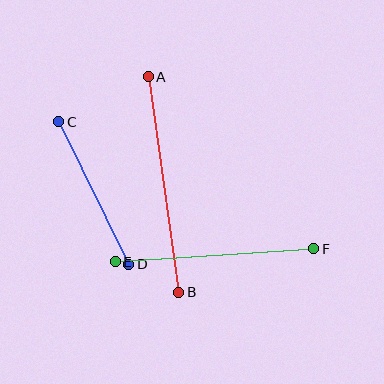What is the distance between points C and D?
The distance is approximately 159 pixels.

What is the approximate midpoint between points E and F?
The midpoint is at approximately (215, 255) pixels.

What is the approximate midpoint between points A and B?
The midpoint is at approximately (163, 184) pixels.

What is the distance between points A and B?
The distance is approximately 217 pixels.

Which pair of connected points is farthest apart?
Points A and B are farthest apart.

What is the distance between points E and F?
The distance is approximately 199 pixels.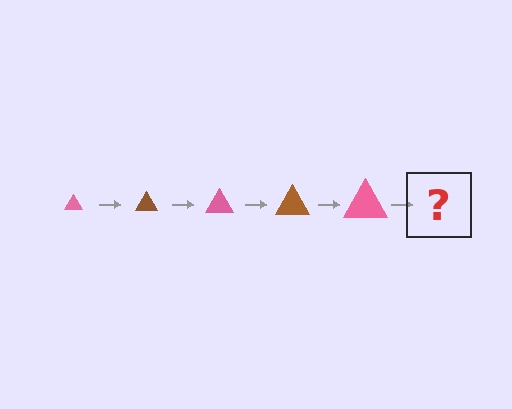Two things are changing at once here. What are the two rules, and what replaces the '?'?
The two rules are that the triangle grows larger each step and the color cycles through pink and brown. The '?' should be a brown triangle, larger than the previous one.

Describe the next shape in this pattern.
It should be a brown triangle, larger than the previous one.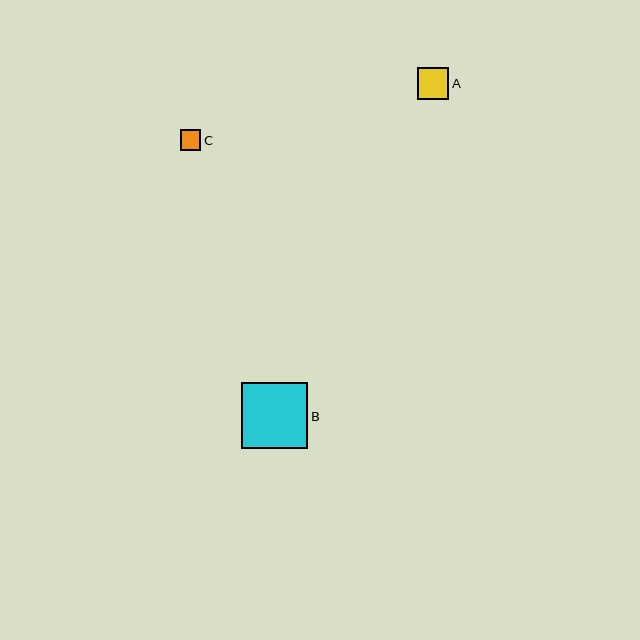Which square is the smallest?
Square C is the smallest with a size of approximately 20 pixels.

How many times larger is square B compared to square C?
Square B is approximately 3.2 times the size of square C.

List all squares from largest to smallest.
From largest to smallest: B, A, C.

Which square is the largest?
Square B is the largest with a size of approximately 66 pixels.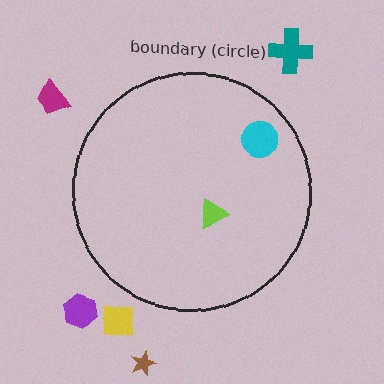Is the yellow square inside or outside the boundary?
Outside.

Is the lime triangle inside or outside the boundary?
Inside.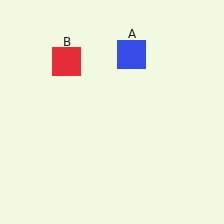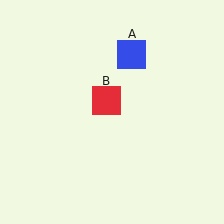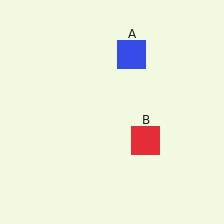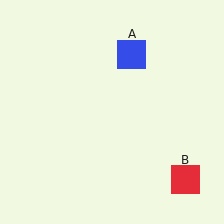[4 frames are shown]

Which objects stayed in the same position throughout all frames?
Blue square (object A) remained stationary.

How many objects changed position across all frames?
1 object changed position: red square (object B).